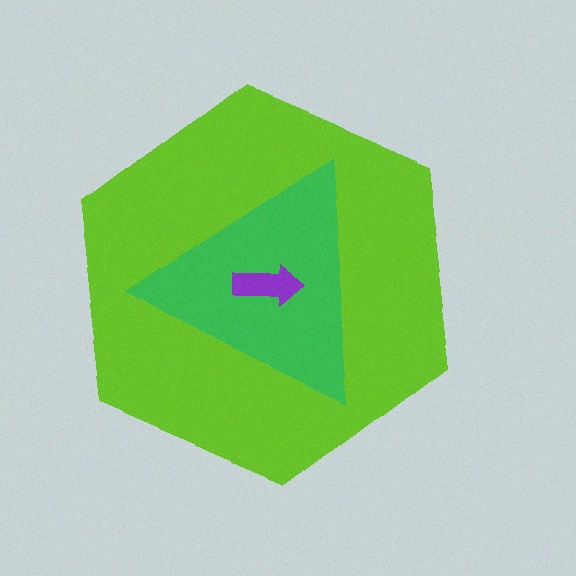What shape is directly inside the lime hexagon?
The green triangle.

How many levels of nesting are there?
3.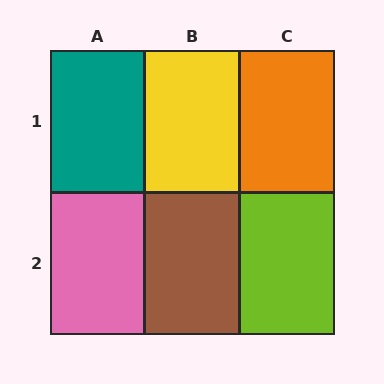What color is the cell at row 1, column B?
Yellow.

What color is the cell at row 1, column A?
Teal.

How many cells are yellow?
1 cell is yellow.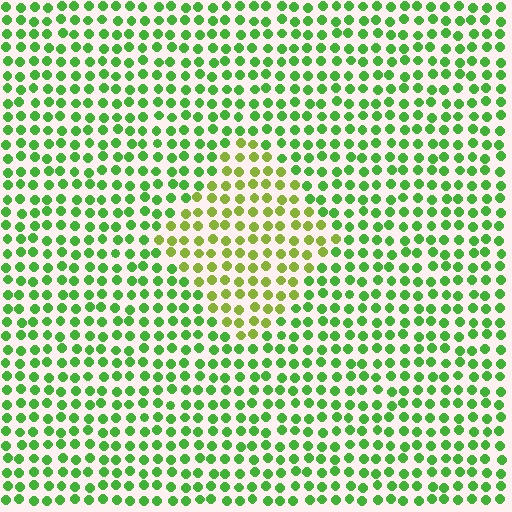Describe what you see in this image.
The image is filled with small green elements in a uniform arrangement. A diamond-shaped region is visible where the elements are tinted to a slightly different hue, forming a subtle color boundary.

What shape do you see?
I see a diamond.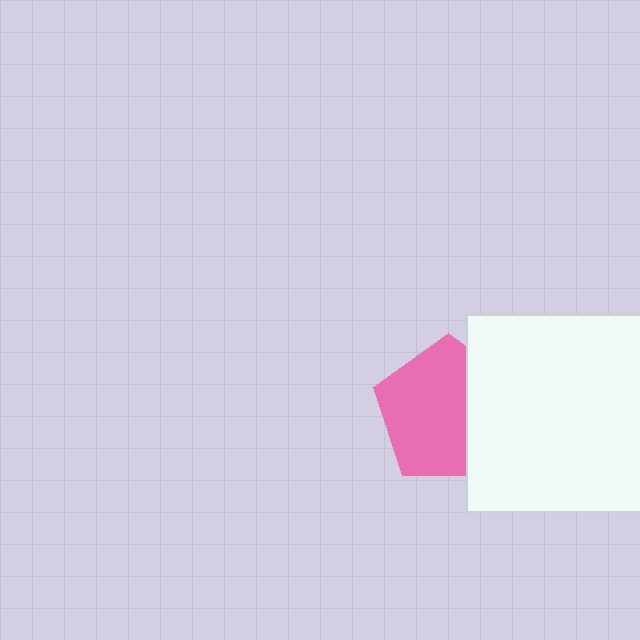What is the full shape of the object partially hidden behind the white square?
The partially hidden object is a pink pentagon.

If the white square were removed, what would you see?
You would see the complete pink pentagon.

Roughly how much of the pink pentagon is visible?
Most of it is visible (roughly 66%).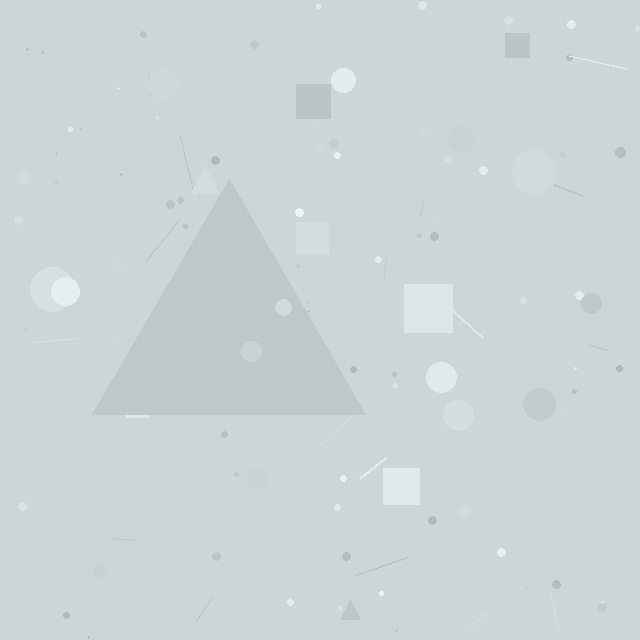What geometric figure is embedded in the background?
A triangle is embedded in the background.